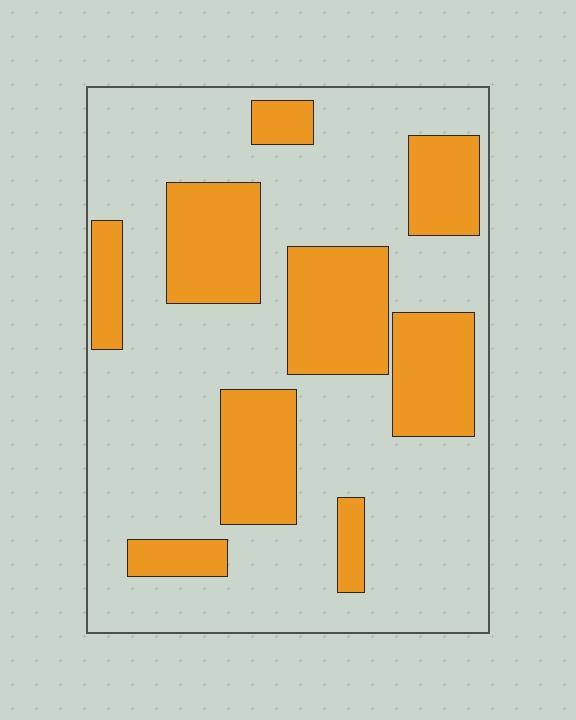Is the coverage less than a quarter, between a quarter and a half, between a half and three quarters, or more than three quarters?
Between a quarter and a half.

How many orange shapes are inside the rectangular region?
9.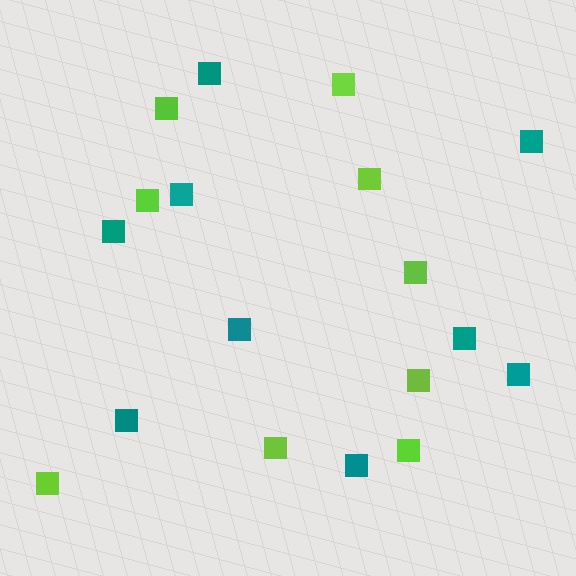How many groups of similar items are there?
There are 2 groups: one group of lime squares (9) and one group of teal squares (9).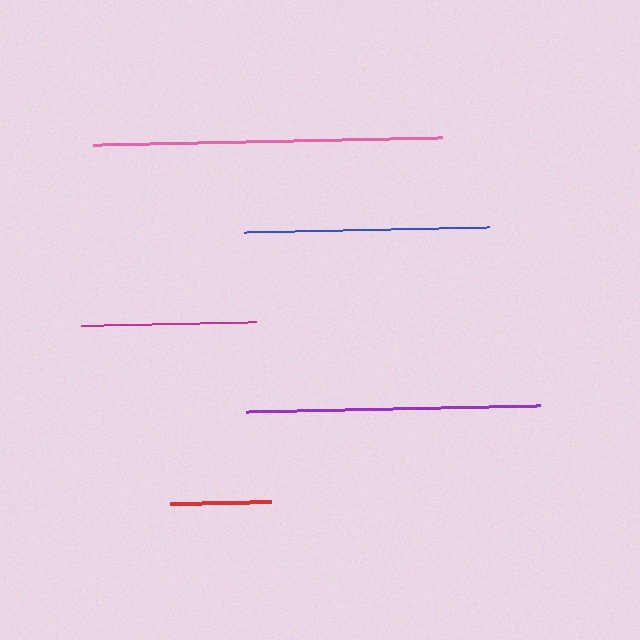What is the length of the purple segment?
The purple segment is approximately 294 pixels long.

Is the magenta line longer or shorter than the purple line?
The purple line is longer than the magenta line.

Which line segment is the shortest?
The red line is the shortest at approximately 100 pixels.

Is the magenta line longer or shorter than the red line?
The magenta line is longer than the red line.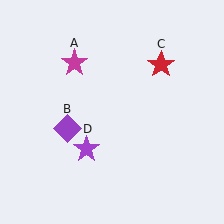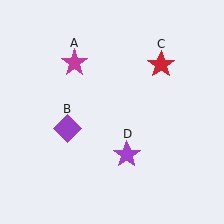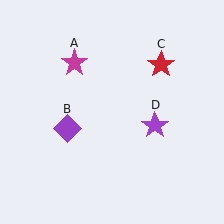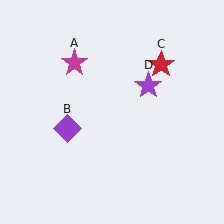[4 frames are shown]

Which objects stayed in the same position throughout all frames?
Magenta star (object A) and purple diamond (object B) and red star (object C) remained stationary.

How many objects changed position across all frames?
1 object changed position: purple star (object D).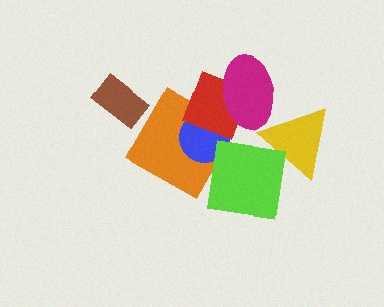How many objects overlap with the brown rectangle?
0 objects overlap with the brown rectangle.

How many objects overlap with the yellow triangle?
2 objects overlap with the yellow triangle.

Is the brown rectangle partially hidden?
No, no other shape covers it.